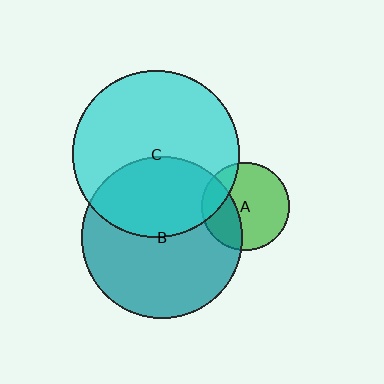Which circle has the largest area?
Circle C (cyan).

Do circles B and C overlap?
Yes.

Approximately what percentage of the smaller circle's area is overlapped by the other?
Approximately 40%.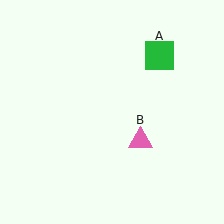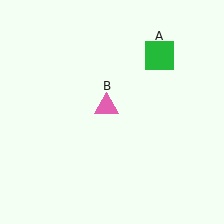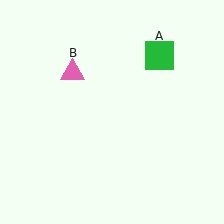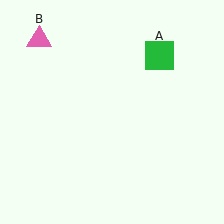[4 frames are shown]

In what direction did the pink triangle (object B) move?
The pink triangle (object B) moved up and to the left.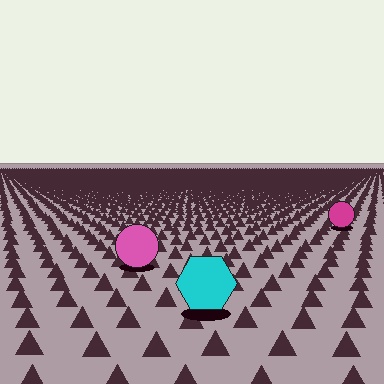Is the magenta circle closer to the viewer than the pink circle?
No. The pink circle is closer — you can tell from the texture gradient: the ground texture is coarser near it.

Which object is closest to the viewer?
The cyan hexagon is closest. The texture marks near it are larger and more spread out.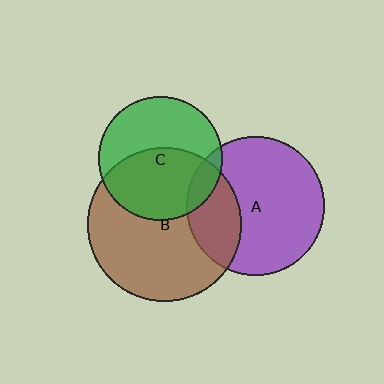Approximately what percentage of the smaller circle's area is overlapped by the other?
Approximately 30%.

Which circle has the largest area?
Circle B (brown).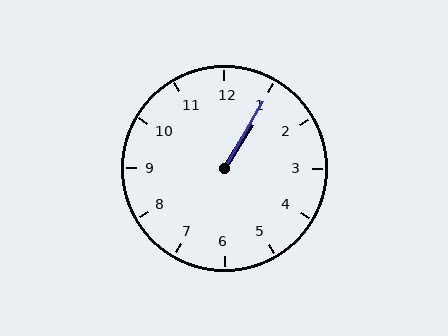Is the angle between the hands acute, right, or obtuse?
It is acute.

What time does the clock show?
1:05.